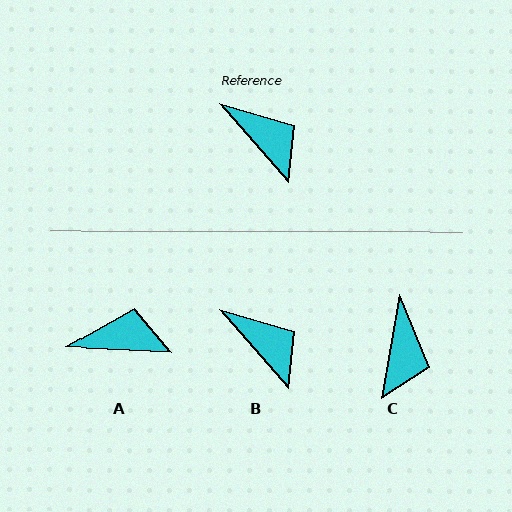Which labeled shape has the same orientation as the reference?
B.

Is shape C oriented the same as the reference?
No, it is off by about 51 degrees.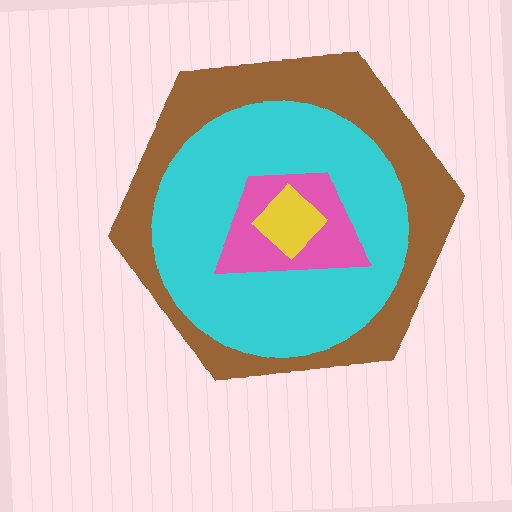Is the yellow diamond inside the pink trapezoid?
Yes.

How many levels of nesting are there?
4.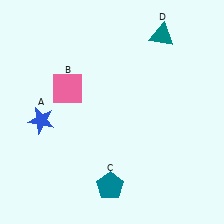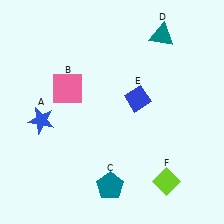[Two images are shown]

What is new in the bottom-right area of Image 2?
A lime diamond (F) was added in the bottom-right area of Image 2.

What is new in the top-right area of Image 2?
A blue diamond (E) was added in the top-right area of Image 2.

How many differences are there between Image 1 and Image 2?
There are 2 differences between the two images.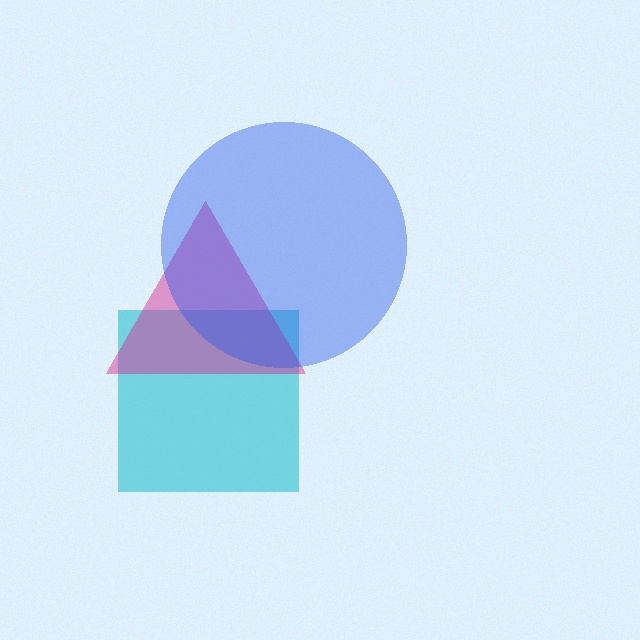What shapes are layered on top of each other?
The layered shapes are: a cyan square, a magenta triangle, a blue circle.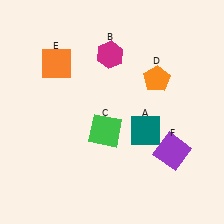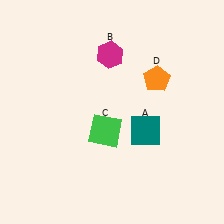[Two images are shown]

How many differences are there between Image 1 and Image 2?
There are 2 differences between the two images.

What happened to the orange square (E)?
The orange square (E) was removed in Image 2. It was in the top-left area of Image 1.